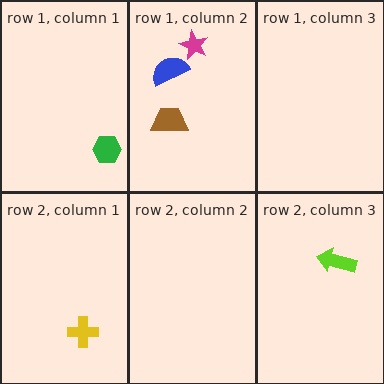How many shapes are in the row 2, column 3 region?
1.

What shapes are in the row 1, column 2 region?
The magenta star, the brown trapezoid, the blue semicircle.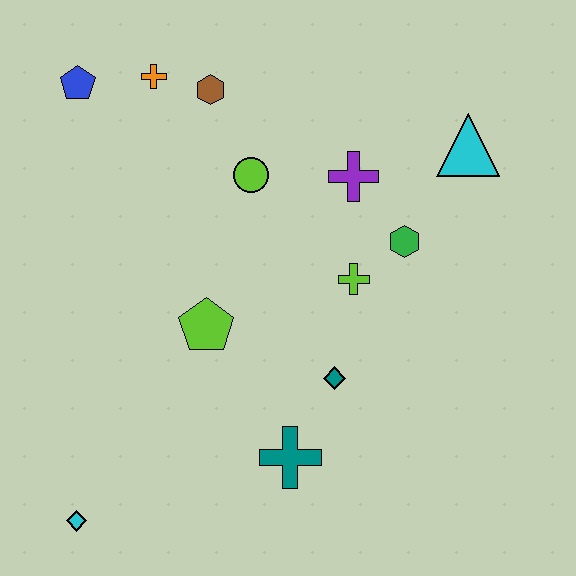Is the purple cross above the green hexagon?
Yes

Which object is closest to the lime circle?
The brown hexagon is closest to the lime circle.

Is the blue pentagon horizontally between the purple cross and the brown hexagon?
No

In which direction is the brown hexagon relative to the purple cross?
The brown hexagon is to the left of the purple cross.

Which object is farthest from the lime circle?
The cyan diamond is farthest from the lime circle.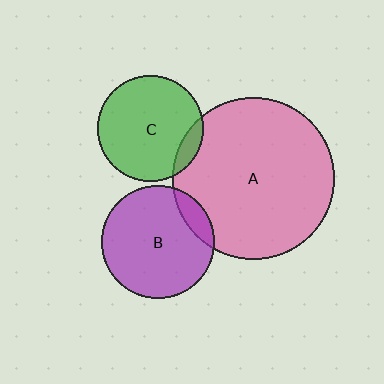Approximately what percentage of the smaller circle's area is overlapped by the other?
Approximately 10%.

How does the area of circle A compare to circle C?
Approximately 2.4 times.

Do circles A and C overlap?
Yes.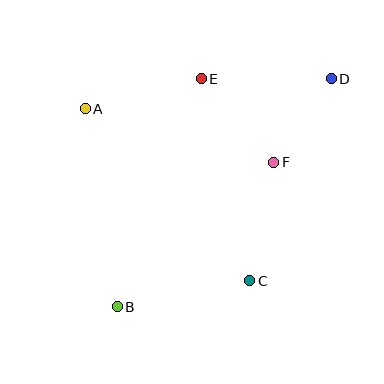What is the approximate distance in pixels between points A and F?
The distance between A and F is approximately 196 pixels.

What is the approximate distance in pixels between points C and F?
The distance between C and F is approximately 121 pixels.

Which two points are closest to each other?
Points D and F are closest to each other.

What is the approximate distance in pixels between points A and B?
The distance between A and B is approximately 200 pixels.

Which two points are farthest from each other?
Points B and D are farthest from each other.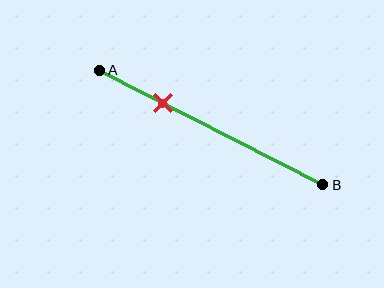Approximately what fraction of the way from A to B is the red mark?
The red mark is approximately 30% of the way from A to B.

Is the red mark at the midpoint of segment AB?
No, the mark is at about 30% from A, not at the 50% midpoint.